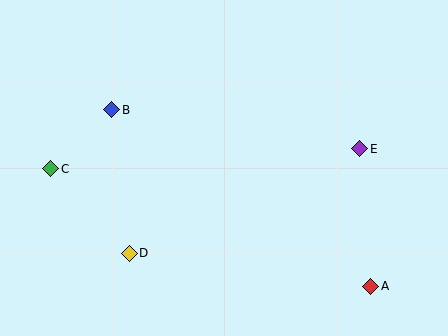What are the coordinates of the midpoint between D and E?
The midpoint between D and E is at (244, 201).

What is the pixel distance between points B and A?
The distance between B and A is 313 pixels.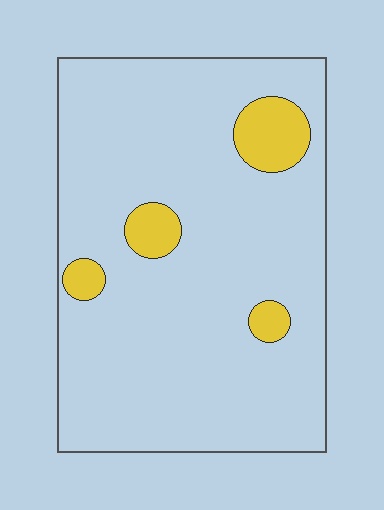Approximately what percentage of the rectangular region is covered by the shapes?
Approximately 10%.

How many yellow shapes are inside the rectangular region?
4.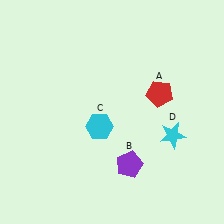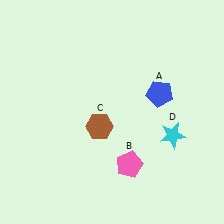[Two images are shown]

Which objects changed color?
A changed from red to blue. B changed from purple to pink. C changed from cyan to brown.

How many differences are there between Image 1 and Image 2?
There are 3 differences between the two images.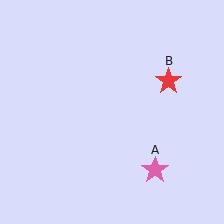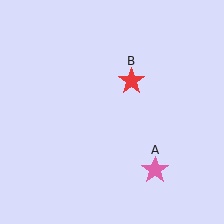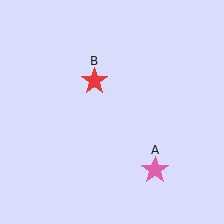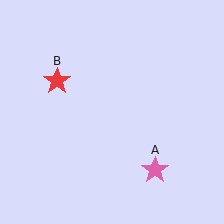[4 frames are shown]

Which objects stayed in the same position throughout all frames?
Pink star (object A) remained stationary.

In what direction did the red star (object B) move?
The red star (object B) moved left.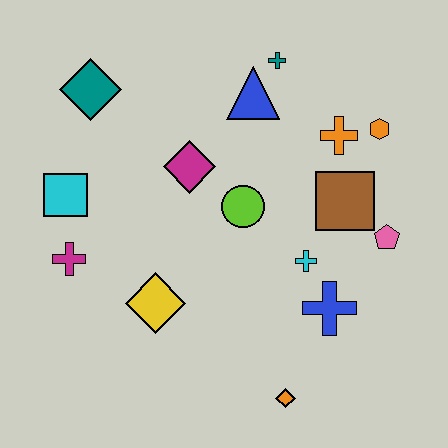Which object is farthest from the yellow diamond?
The orange hexagon is farthest from the yellow diamond.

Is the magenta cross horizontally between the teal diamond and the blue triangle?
No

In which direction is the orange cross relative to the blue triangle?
The orange cross is to the right of the blue triangle.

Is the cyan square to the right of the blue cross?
No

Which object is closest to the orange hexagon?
The orange cross is closest to the orange hexagon.